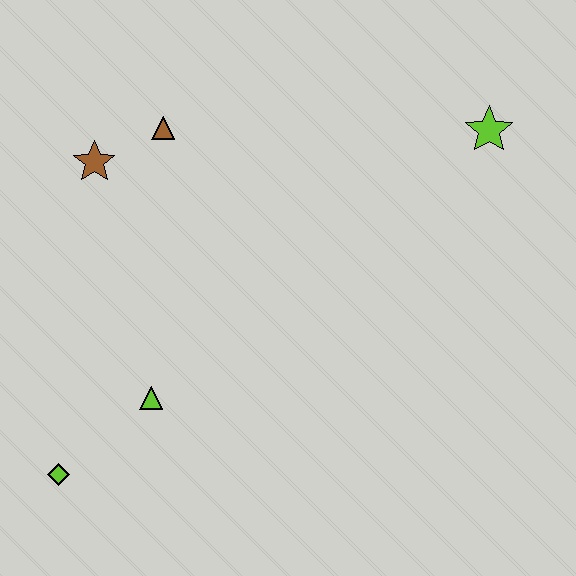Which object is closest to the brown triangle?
The brown star is closest to the brown triangle.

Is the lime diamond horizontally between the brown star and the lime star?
No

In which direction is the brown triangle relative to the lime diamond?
The brown triangle is above the lime diamond.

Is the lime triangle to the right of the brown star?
Yes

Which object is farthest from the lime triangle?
The lime star is farthest from the lime triangle.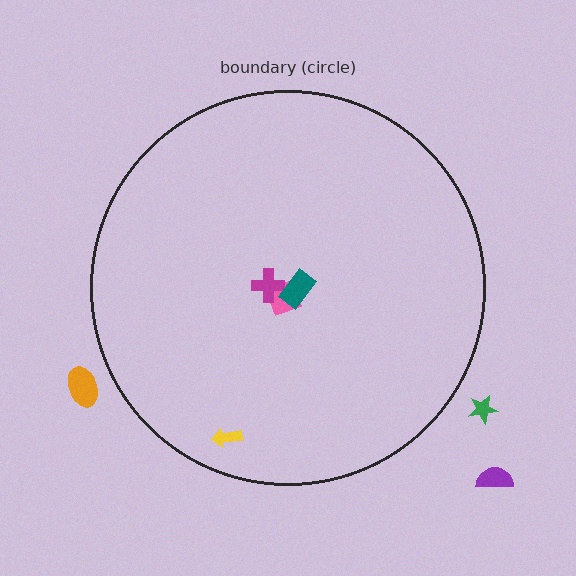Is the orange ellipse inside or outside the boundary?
Outside.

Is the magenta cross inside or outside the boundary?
Inside.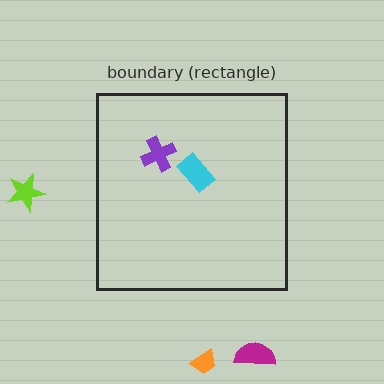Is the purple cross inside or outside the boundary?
Inside.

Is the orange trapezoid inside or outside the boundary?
Outside.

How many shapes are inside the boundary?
2 inside, 3 outside.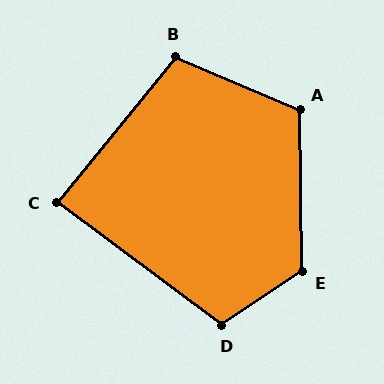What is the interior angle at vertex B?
Approximately 107 degrees (obtuse).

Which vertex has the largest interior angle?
E, at approximately 122 degrees.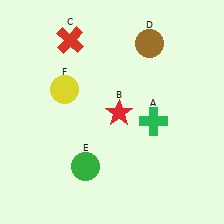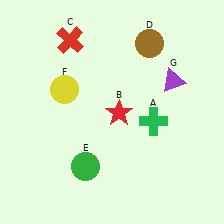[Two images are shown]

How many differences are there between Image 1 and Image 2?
There is 1 difference between the two images.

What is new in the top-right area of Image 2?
A purple triangle (G) was added in the top-right area of Image 2.